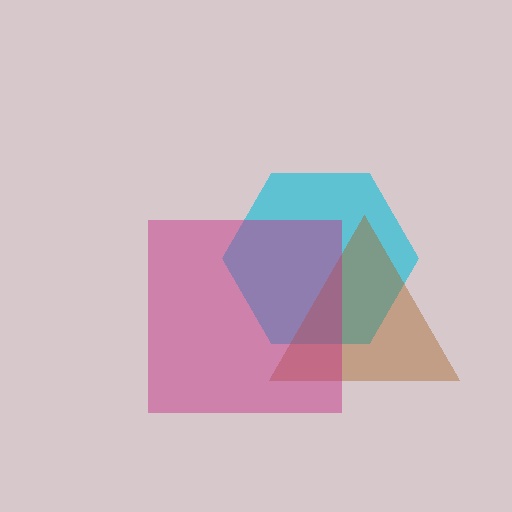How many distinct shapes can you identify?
There are 3 distinct shapes: a cyan hexagon, a brown triangle, a magenta square.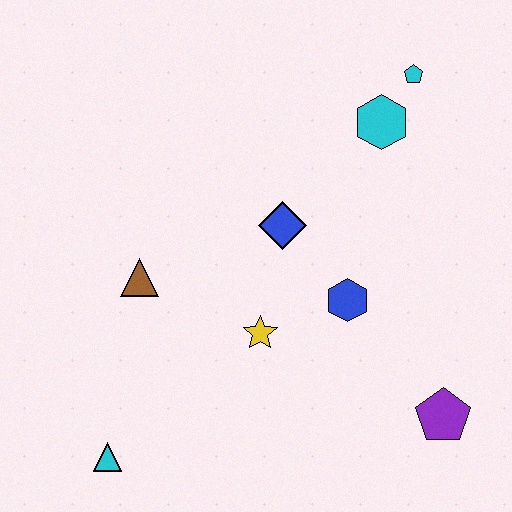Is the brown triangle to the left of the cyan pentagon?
Yes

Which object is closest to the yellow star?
The blue hexagon is closest to the yellow star.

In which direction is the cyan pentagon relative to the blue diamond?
The cyan pentagon is above the blue diamond.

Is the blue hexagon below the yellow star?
No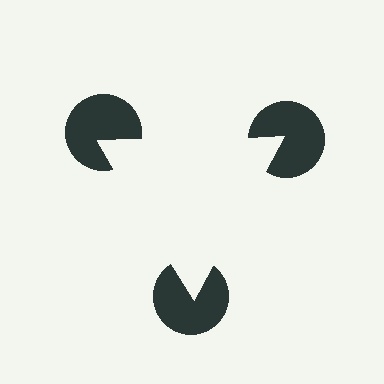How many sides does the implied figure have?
3 sides.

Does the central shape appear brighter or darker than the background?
It typically appears slightly brighter than the background, even though no actual brightness change is drawn.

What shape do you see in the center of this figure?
An illusory triangle — its edges are inferred from the aligned wedge cuts in the pac-man discs, not physically drawn.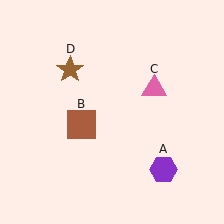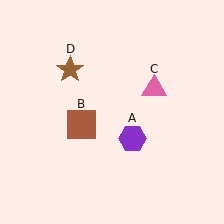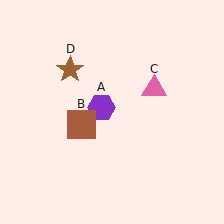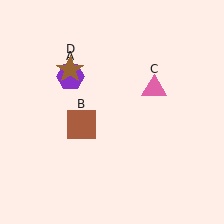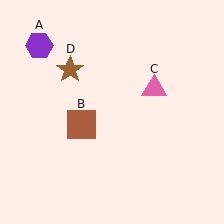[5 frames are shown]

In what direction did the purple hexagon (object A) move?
The purple hexagon (object A) moved up and to the left.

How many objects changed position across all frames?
1 object changed position: purple hexagon (object A).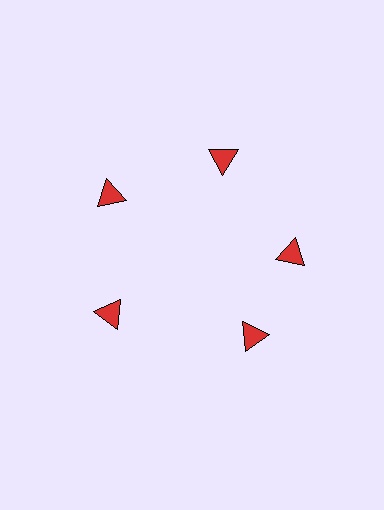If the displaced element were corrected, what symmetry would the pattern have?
It would have 5-fold rotational symmetry — the pattern would map onto itself every 72 degrees.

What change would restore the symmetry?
The symmetry would be restored by rotating it back into even spacing with its neighbors so that all 5 triangles sit at equal angles and equal distance from the center.